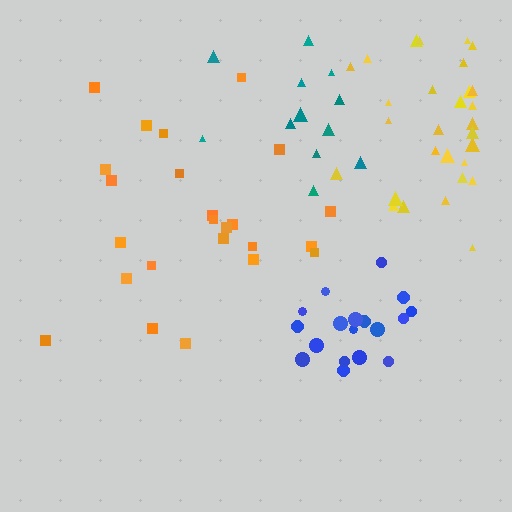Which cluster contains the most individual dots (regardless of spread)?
Yellow (29).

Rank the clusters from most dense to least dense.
blue, yellow, orange, teal.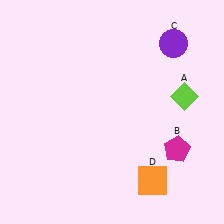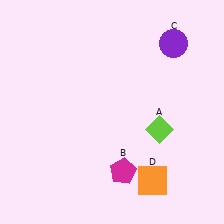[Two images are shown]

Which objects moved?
The objects that moved are: the lime diamond (A), the magenta pentagon (B).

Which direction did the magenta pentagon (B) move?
The magenta pentagon (B) moved left.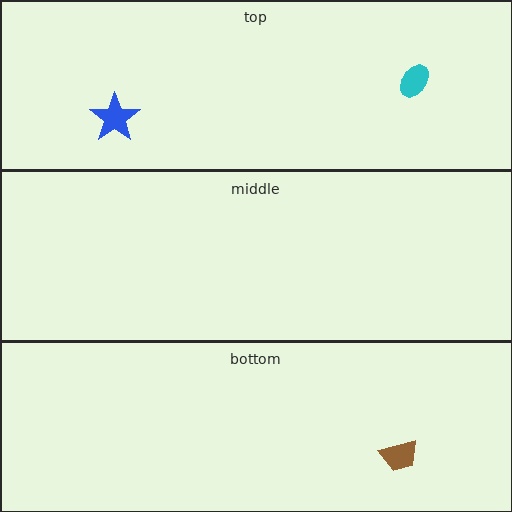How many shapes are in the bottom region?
1.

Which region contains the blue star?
The top region.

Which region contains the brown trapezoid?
The bottom region.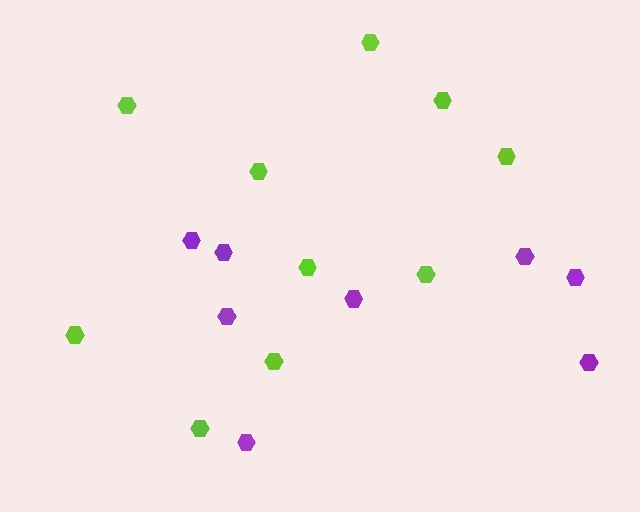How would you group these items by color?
There are 2 groups: one group of lime hexagons (10) and one group of purple hexagons (8).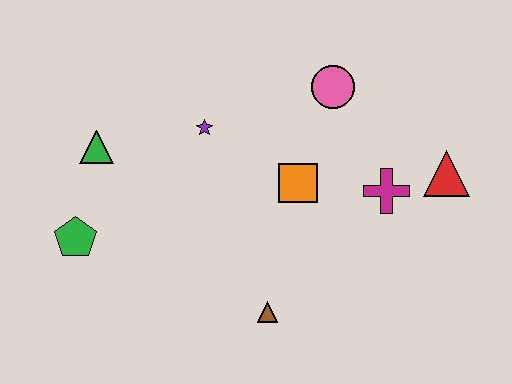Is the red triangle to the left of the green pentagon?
No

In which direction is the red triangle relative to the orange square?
The red triangle is to the right of the orange square.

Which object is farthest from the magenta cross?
The green pentagon is farthest from the magenta cross.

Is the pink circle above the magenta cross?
Yes